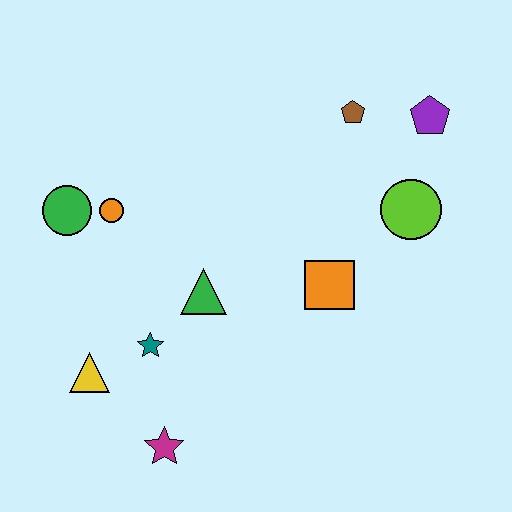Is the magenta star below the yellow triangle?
Yes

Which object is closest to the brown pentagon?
The purple pentagon is closest to the brown pentagon.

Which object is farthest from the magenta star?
The purple pentagon is farthest from the magenta star.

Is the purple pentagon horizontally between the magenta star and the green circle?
No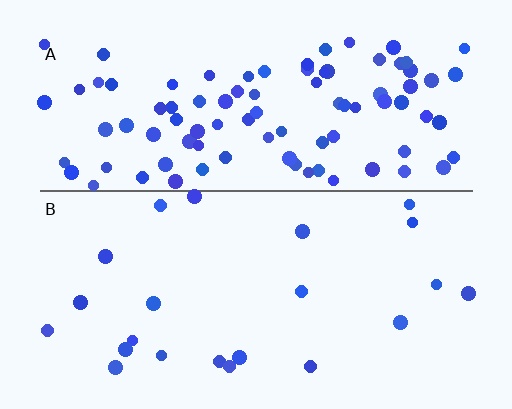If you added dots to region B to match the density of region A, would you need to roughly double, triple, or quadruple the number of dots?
Approximately quadruple.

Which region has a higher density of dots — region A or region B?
A (the top).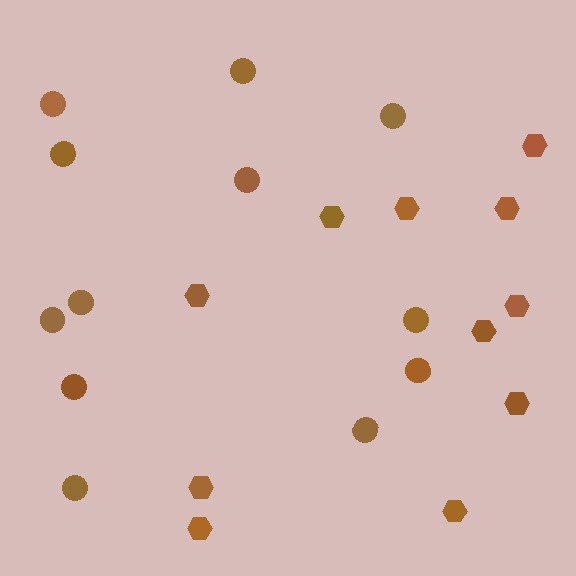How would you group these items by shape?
There are 2 groups: one group of circles (12) and one group of hexagons (11).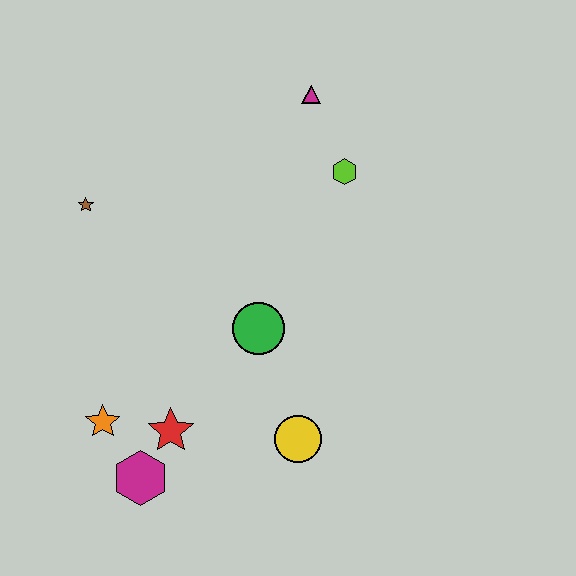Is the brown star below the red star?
No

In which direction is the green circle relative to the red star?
The green circle is above the red star.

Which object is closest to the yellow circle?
The green circle is closest to the yellow circle.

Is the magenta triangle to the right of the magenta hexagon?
Yes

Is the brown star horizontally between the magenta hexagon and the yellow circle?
No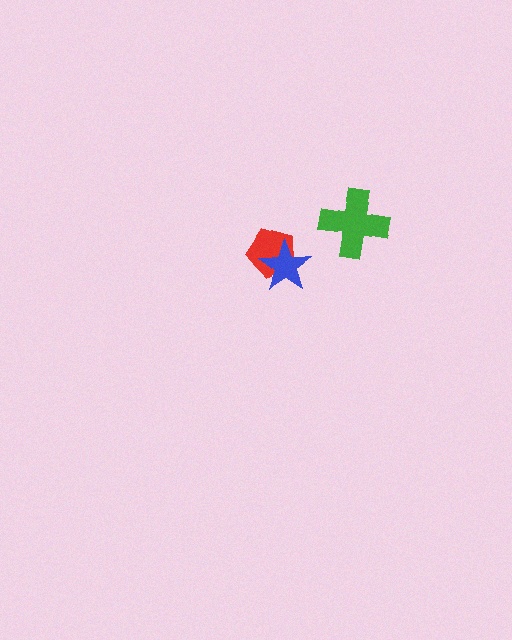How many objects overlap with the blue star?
1 object overlaps with the blue star.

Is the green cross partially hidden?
No, no other shape covers it.